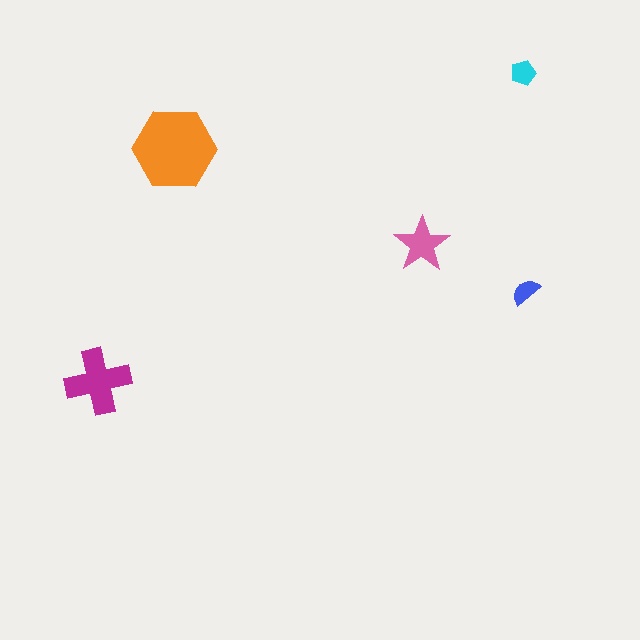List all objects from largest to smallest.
The orange hexagon, the magenta cross, the pink star, the cyan pentagon, the blue semicircle.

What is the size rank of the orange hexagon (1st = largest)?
1st.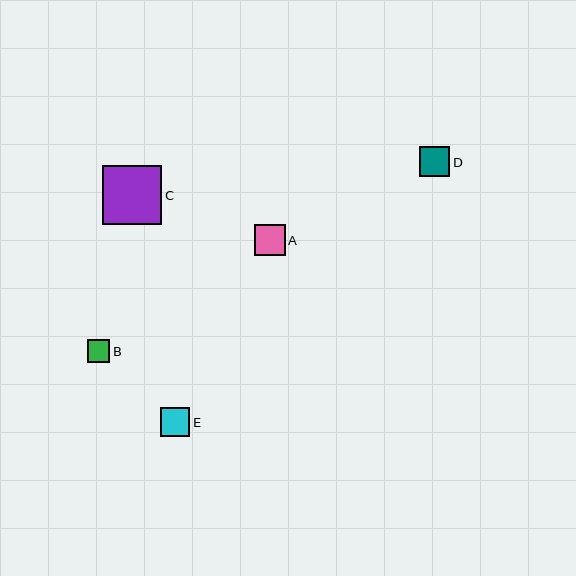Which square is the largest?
Square C is the largest with a size of approximately 59 pixels.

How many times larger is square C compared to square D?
Square C is approximately 2.0 times the size of square D.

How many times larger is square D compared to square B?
Square D is approximately 1.3 times the size of square B.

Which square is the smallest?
Square B is the smallest with a size of approximately 23 pixels.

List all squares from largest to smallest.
From largest to smallest: C, A, D, E, B.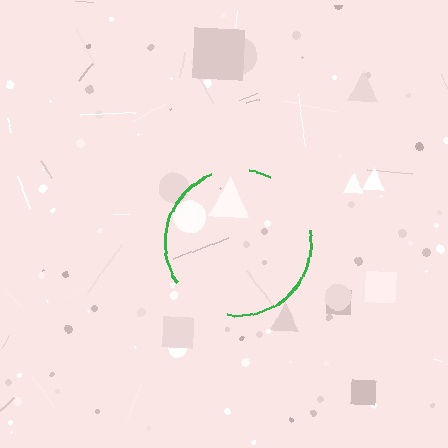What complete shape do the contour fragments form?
The contour fragments form a circle.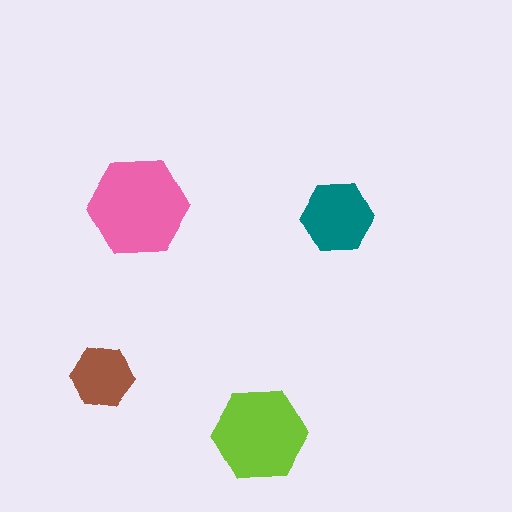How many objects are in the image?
There are 4 objects in the image.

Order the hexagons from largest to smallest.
the pink one, the lime one, the teal one, the brown one.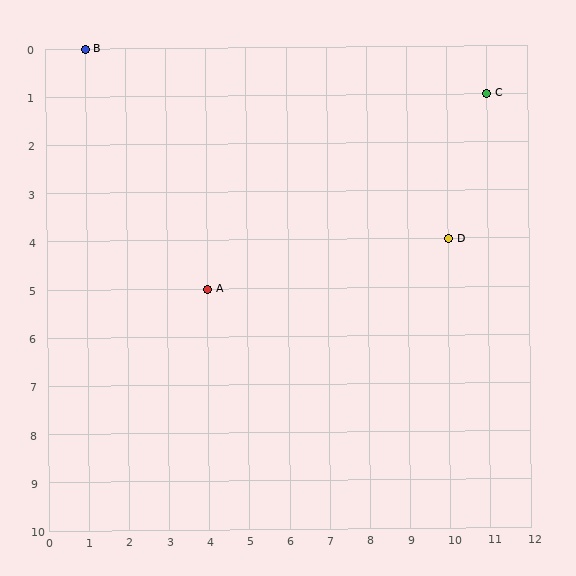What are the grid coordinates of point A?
Point A is at grid coordinates (4, 5).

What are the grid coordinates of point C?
Point C is at grid coordinates (11, 1).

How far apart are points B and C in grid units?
Points B and C are 10 columns and 1 row apart (about 10.0 grid units diagonally).